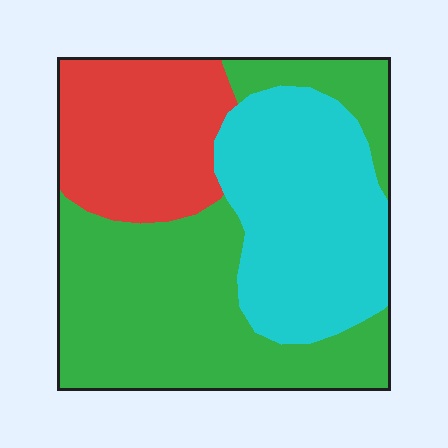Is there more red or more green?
Green.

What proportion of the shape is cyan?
Cyan takes up about one third (1/3) of the shape.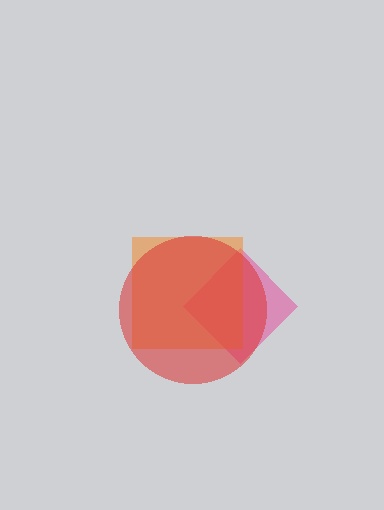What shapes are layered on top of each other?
The layered shapes are: a pink diamond, an orange square, a red circle.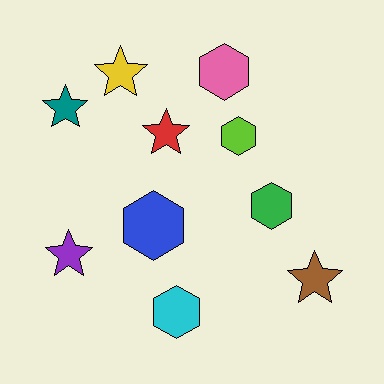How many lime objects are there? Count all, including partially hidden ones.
There is 1 lime object.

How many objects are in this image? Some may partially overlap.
There are 10 objects.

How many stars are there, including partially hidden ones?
There are 5 stars.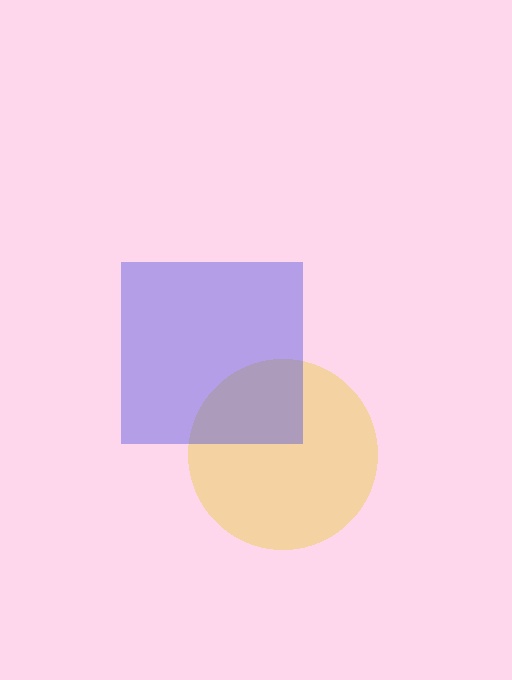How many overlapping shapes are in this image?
There are 2 overlapping shapes in the image.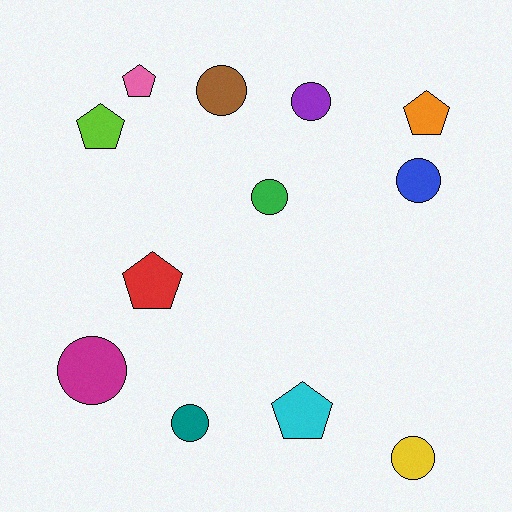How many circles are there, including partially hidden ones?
There are 7 circles.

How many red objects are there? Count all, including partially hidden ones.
There is 1 red object.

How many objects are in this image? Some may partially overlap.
There are 12 objects.